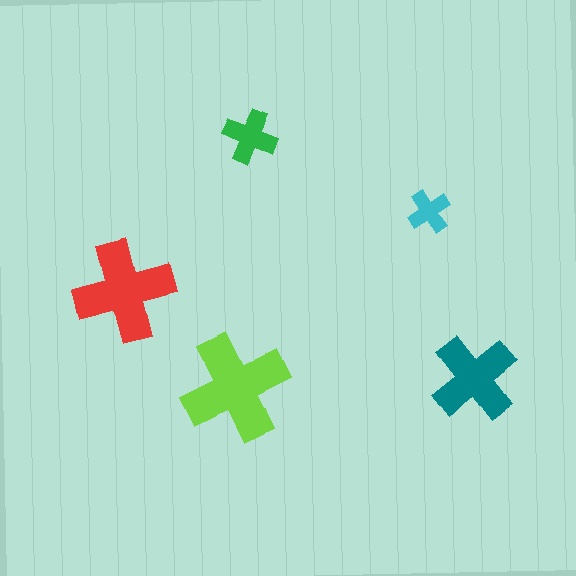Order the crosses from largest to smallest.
the lime one, the red one, the teal one, the green one, the cyan one.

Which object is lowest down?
The lime cross is bottommost.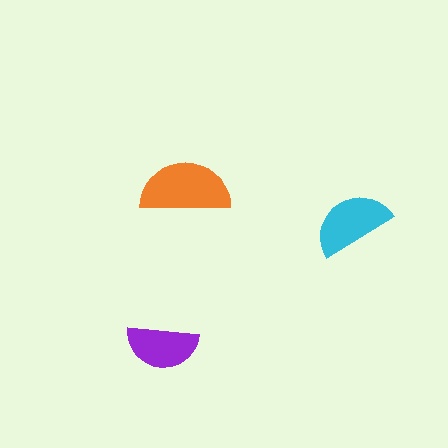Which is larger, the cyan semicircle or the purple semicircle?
The cyan one.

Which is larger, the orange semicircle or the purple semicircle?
The orange one.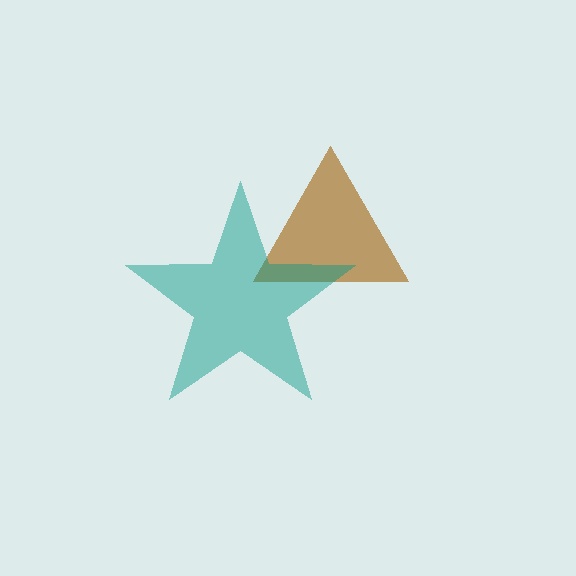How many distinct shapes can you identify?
There are 2 distinct shapes: a brown triangle, a teal star.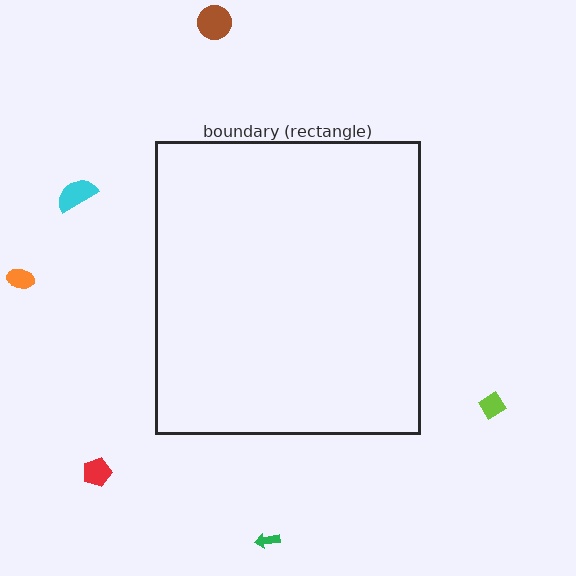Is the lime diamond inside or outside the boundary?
Outside.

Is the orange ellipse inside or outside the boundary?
Outside.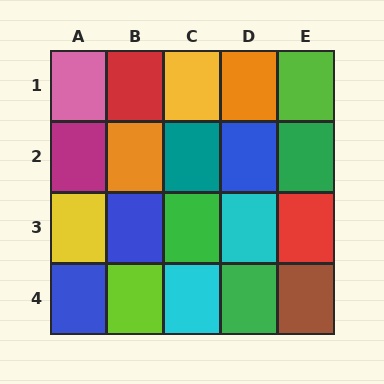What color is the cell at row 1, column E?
Lime.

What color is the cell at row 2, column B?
Orange.